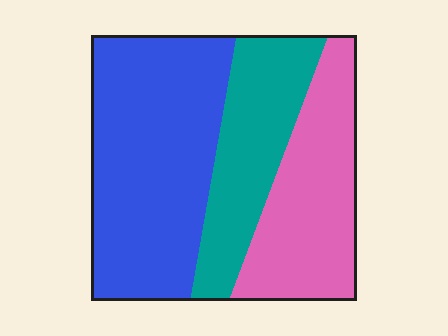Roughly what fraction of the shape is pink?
Pink takes up about one third (1/3) of the shape.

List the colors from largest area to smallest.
From largest to smallest: blue, pink, teal.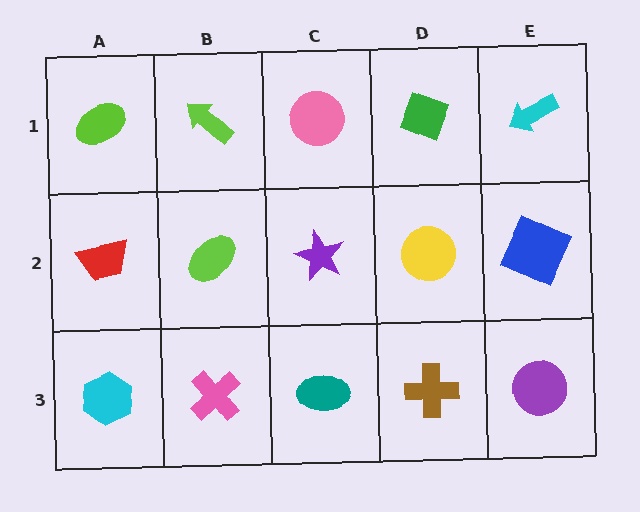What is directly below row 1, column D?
A yellow circle.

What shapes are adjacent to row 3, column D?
A yellow circle (row 2, column D), a teal ellipse (row 3, column C), a purple circle (row 3, column E).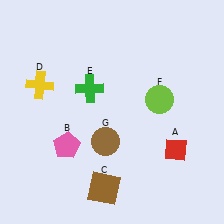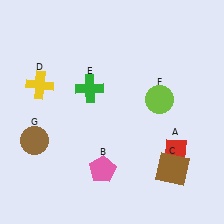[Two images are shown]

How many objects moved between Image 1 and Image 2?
3 objects moved between the two images.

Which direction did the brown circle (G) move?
The brown circle (G) moved left.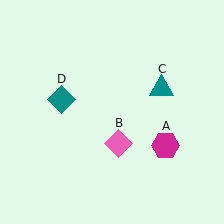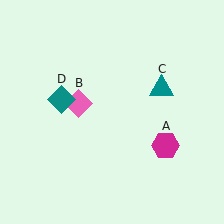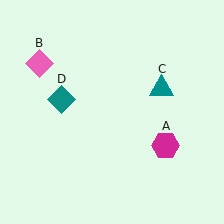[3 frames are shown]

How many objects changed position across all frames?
1 object changed position: pink diamond (object B).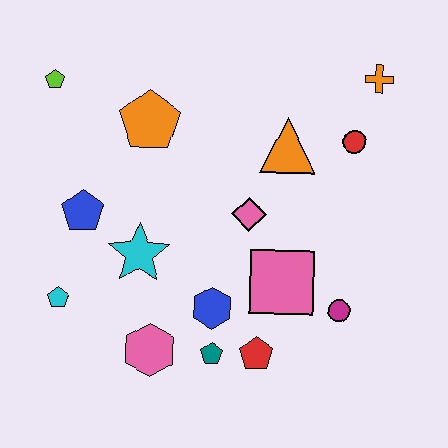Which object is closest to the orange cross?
The red circle is closest to the orange cross.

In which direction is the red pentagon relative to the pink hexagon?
The red pentagon is to the right of the pink hexagon.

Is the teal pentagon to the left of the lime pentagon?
No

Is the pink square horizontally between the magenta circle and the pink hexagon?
Yes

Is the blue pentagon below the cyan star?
No